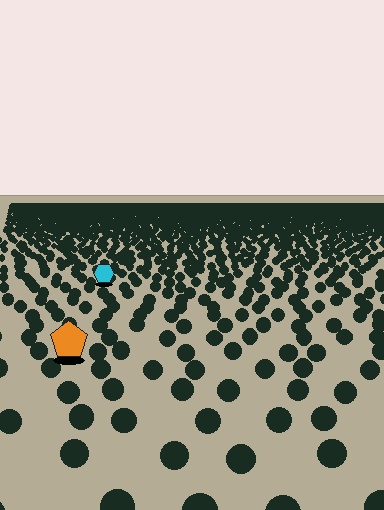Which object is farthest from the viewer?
The cyan hexagon is farthest from the viewer. It appears smaller and the ground texture around it is denser.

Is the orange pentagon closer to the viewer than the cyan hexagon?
Yes. The orange pentagon is closer — you can tell from the texture gradient: the ground texture is coarser near it.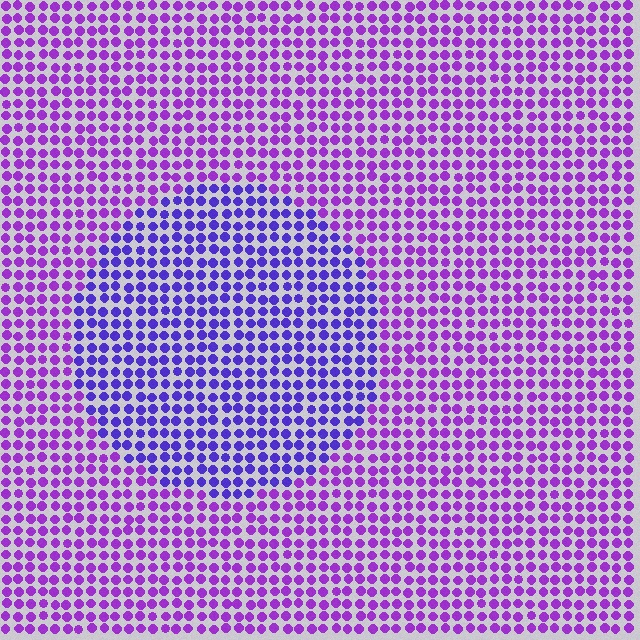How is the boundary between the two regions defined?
The boundary is defined purely by a slight shift in hue (about 30 degrees). Spacing, size, and orientation are identical on both sides.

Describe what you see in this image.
The image is filled with small purple elements in a uniform arrangement. A circle-shaped region is visible where the elements are tinted to a slightly different hue, forming a subtle color boundary.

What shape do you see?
I see a circle.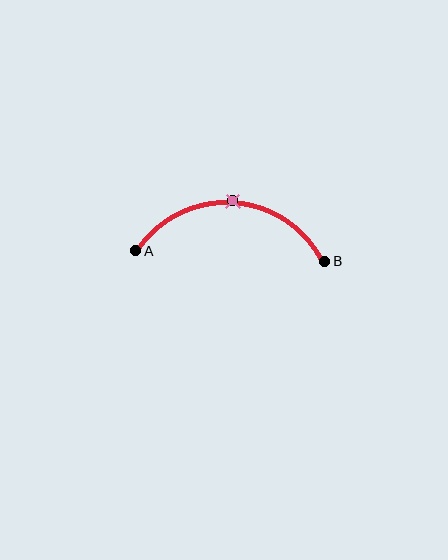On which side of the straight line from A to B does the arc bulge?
The arc bulges above the straight line connecting A and B.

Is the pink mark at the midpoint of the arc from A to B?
Yes. The pink mark lies on the arc at equal arc-length from both A and B — it is the arc midpoint.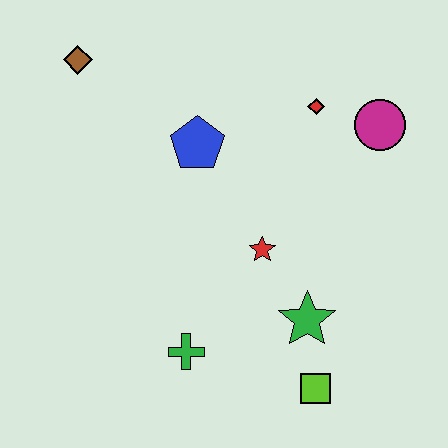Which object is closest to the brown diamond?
The blue pentagon is closest to the brown diamond.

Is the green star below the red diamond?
Yes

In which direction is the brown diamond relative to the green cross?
The brown diamond is above the green cross.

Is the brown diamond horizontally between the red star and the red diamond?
No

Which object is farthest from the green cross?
The brown diamond is farthest from the green cross.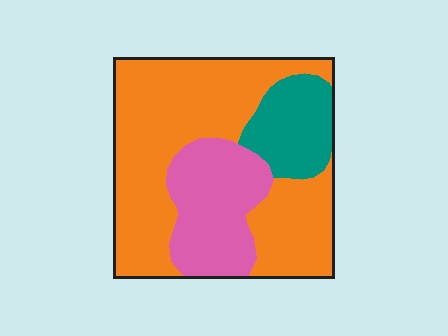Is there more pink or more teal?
Pink.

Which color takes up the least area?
Teal, at roughly 15%.